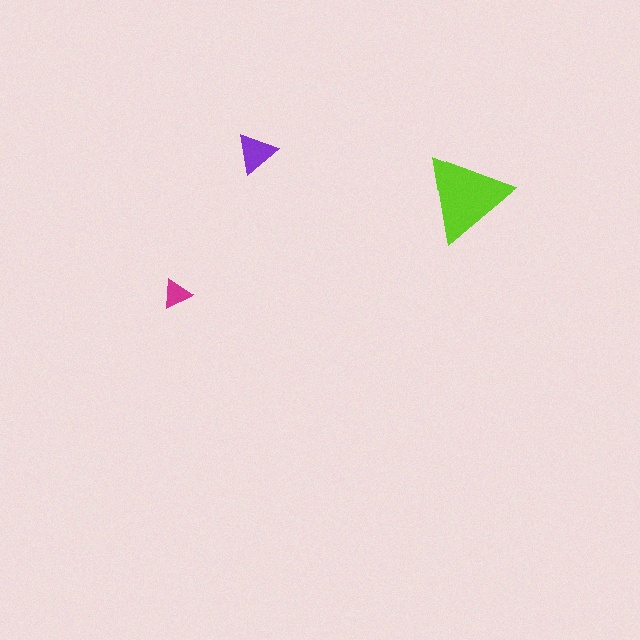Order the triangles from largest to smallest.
the lime one, the purple one, the magenta one.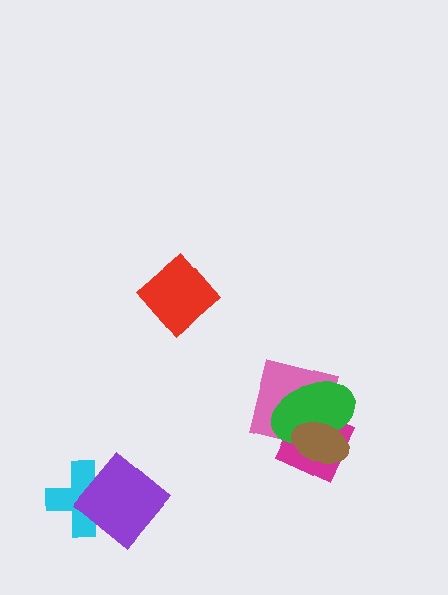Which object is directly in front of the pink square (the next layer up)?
The green ellipse is directly in front of the pink square.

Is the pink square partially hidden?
Yes, it is partially covered by another shape.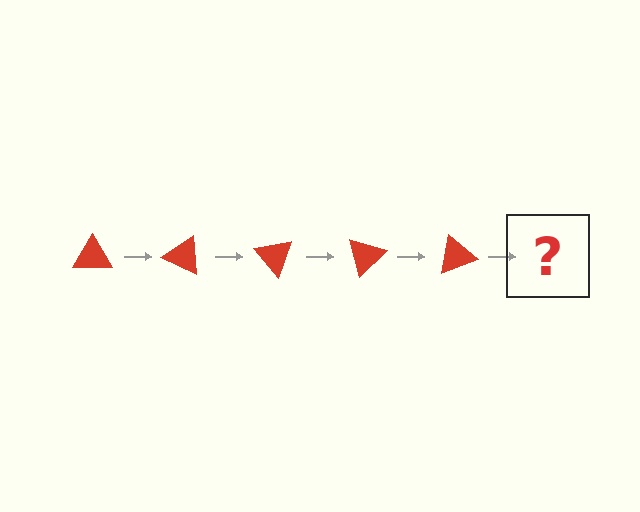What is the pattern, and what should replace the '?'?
The pattern is that the triangle rotates 25 degrees each step. The '?' should be a red triangle rotated 125 degrees.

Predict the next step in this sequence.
The next step is a red triangle rotated 125 degrees.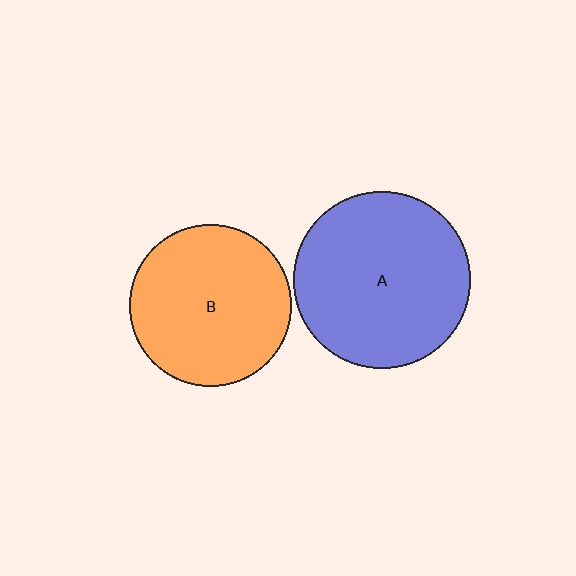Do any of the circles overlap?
No, none of the circles overlap.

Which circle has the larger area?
Circle A (blue).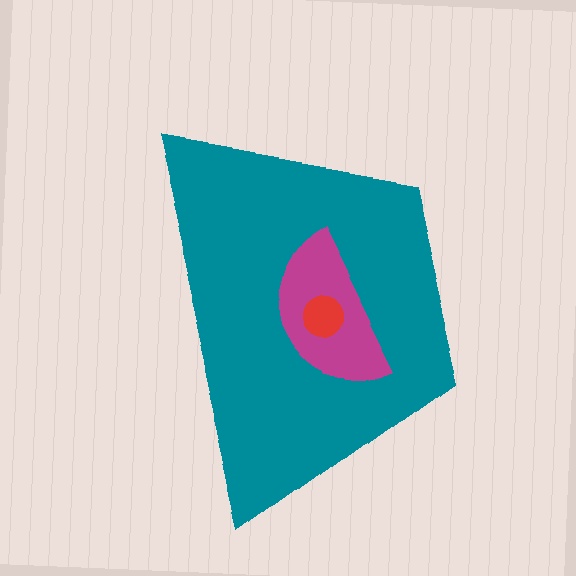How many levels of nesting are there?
3.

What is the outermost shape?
The teal trapezoid.